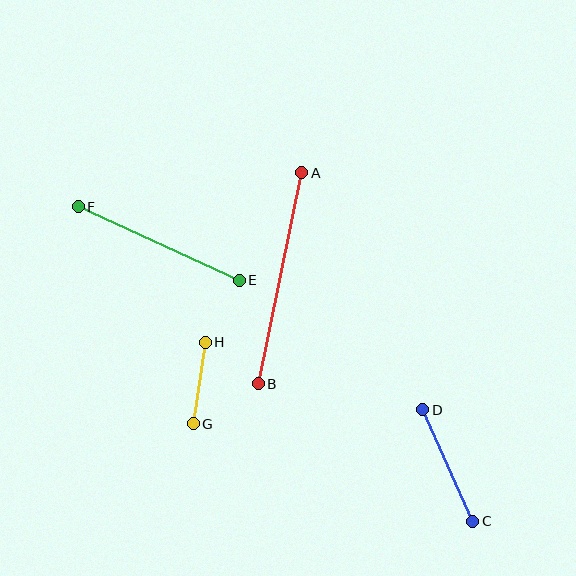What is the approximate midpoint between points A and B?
The midpoint is at approximately (280, 278) pixels.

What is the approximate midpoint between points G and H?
The midpoint is at approximately (199, 383) pixels.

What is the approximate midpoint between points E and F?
The midpoint is at approximately (159, 244) pixels.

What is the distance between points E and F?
The distance is approximately 177 pixels.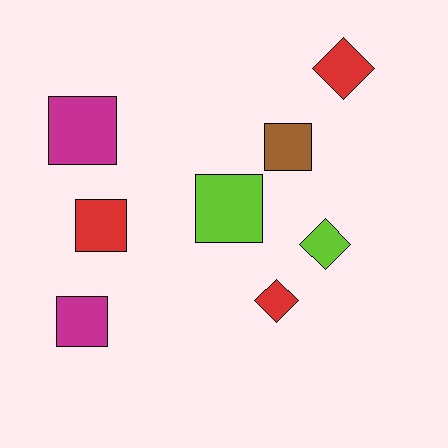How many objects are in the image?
There are 8 objects.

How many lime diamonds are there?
There is 1 lime diamond.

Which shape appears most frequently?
Square, with 5 objects.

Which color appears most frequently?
Red, with 3 objects.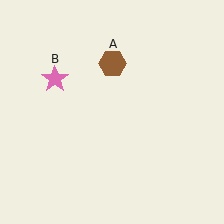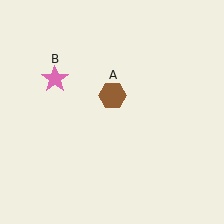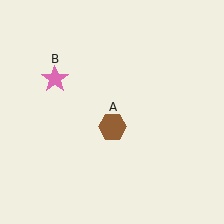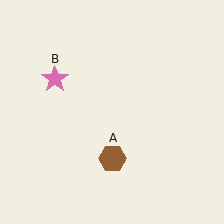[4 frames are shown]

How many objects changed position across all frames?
1 object changed position: brown hexagon (object A).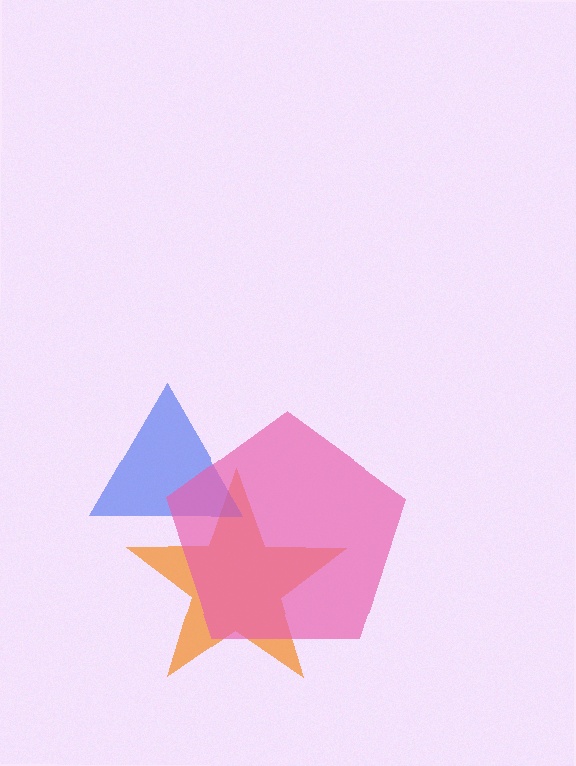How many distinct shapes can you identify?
There are 3 distinct shapes: an orange star, a blue triangle, a pink pentagon.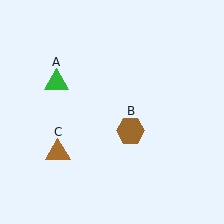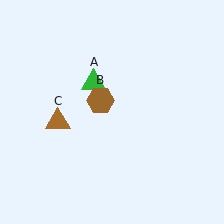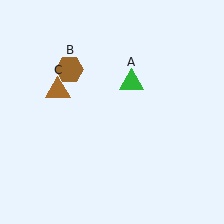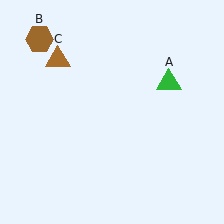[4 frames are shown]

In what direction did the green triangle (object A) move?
The green triangle (object A) moved right.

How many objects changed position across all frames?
3 objects changed position: green triangle (object A), brown hexagon (object B), brown triangle (object C).